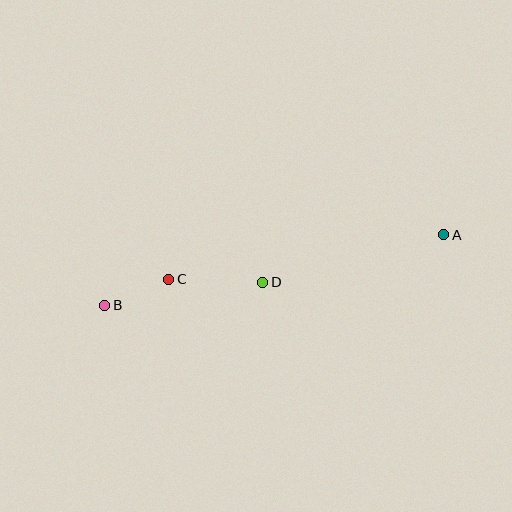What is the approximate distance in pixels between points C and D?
The distance between C and D is approximately 94 pixels.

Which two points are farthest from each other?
Points A and B are farthest from each other.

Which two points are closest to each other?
Points B and C are closest to each other.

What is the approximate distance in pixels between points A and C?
The distance between A and C is approximately 278 pixels.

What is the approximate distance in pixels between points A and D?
The distance between A and D is approximately 187 pixels.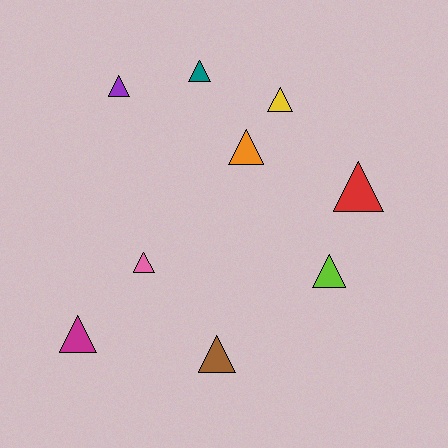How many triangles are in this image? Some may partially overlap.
There are 9 triangles.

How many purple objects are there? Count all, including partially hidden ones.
There is 1 purple object.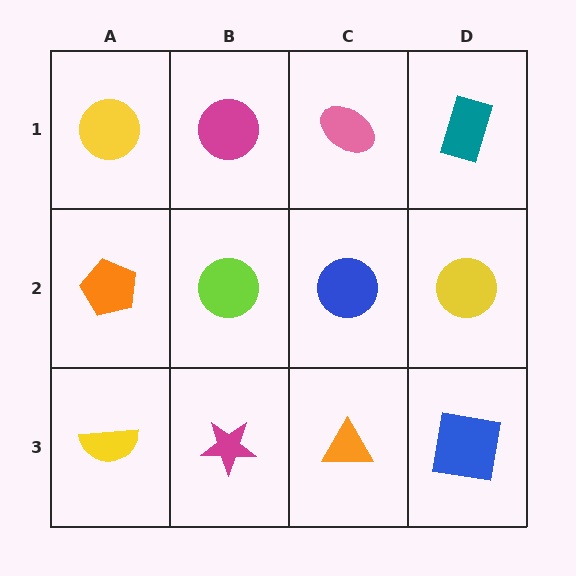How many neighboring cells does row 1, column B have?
3.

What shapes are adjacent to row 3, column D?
A yellow circle (row 2, column D), an orange triangle (row 3, column C).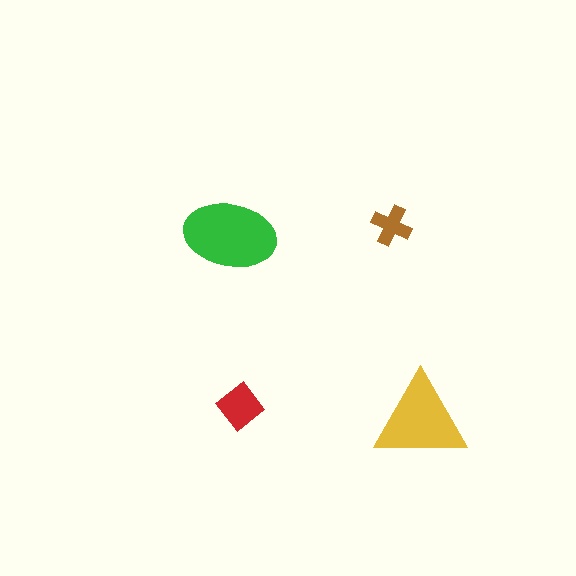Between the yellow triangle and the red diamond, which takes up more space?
The yellow triangle.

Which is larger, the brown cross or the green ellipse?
The green ellipse.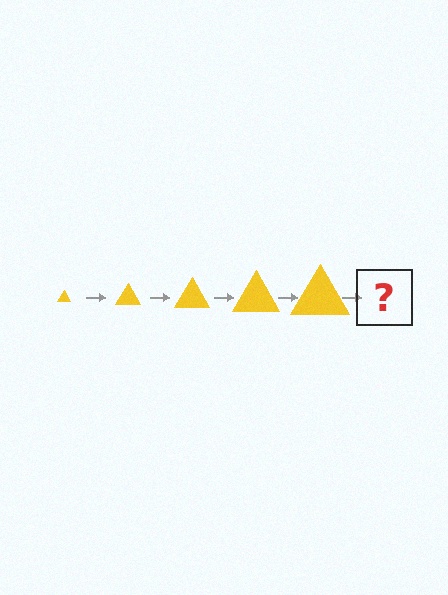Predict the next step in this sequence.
The next step is a yellow triangle, larger than the previous one.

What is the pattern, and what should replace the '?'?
The pattern is that the triangle gets progressively larger each step. The '?' should be a yellow triangle, larger than the previous one.